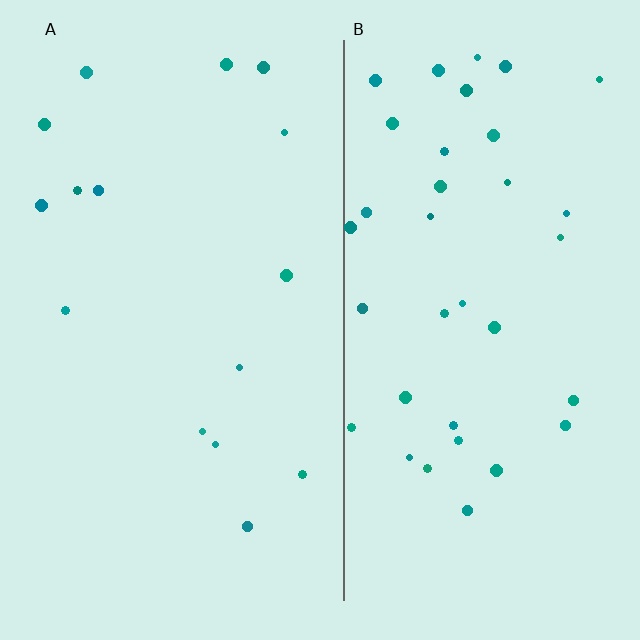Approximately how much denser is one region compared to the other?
Approximately 2.4× — region B over region A.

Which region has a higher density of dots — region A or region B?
B (the right).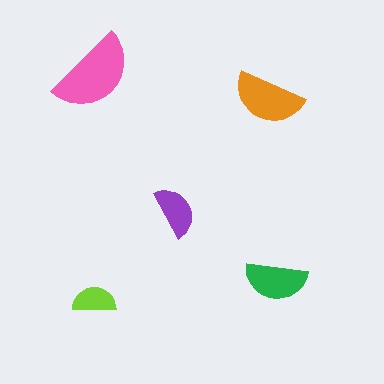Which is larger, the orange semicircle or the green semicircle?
The orange one.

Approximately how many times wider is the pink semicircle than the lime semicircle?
About 2 times wider.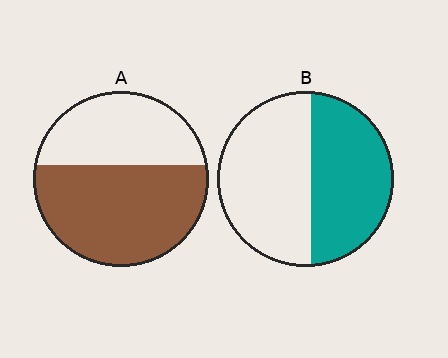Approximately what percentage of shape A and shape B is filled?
A is approximately 60% and B is approximately 45%.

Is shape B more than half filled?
Roughly half.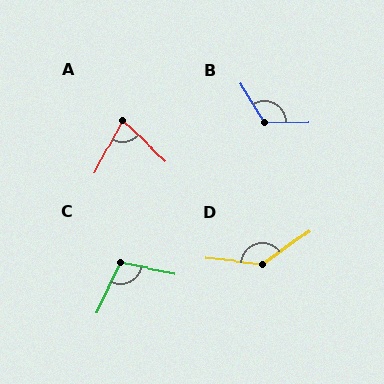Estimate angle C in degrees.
Approximately 104 degrees.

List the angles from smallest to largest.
A (76°), C (104°), B (120°), D (139°).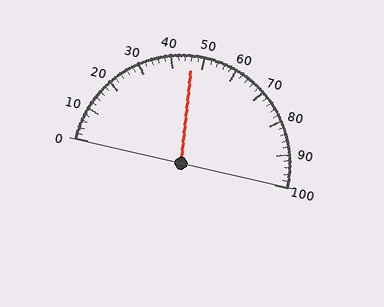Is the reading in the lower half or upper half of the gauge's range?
The reading is in the lower half of the range (0 to 100).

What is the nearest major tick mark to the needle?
The nearest major tick mark is 50.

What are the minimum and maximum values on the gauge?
The gauge ranges from 0 to 100.